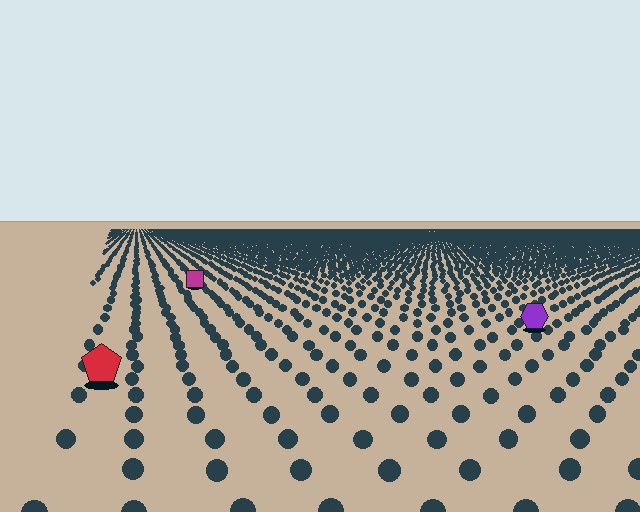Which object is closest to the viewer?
The red pentagon is closest. The texture marks near it are larger and more spread out.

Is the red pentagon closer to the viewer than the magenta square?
Yes. The red pentagon is closer — you can tell from the texture gradient: the ground texture is coarser near it.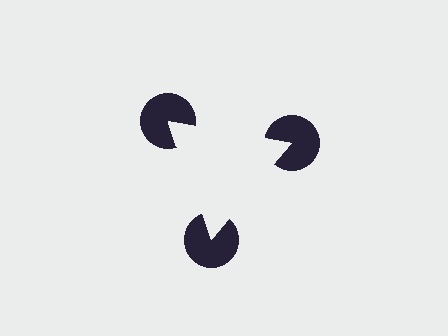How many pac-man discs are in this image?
There are 3 — one at each vertex of the illusory triangle.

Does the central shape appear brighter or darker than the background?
It typically appears slightly brighter than the background, even though no actual brightness change is drawn.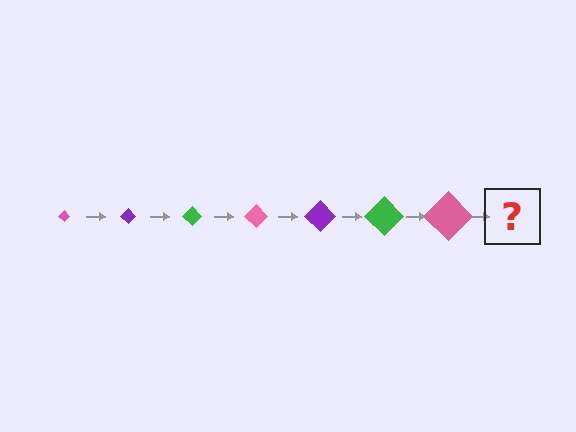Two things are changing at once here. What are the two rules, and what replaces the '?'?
The two rules are that the diamond grows larger each step and the color cycles through pink, purple, and green. The '?' should be a purple diamond, larger than the previous one.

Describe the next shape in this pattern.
It should be a purple diamond, larger than the previous one.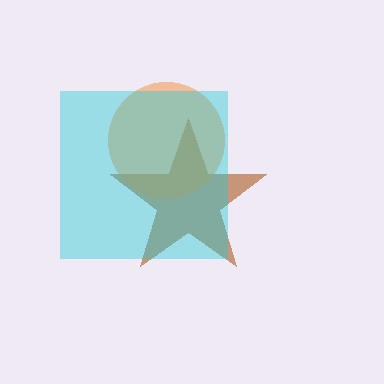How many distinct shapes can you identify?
There are 3 distinct shapes: a brown star, an orange circle, a cyan square.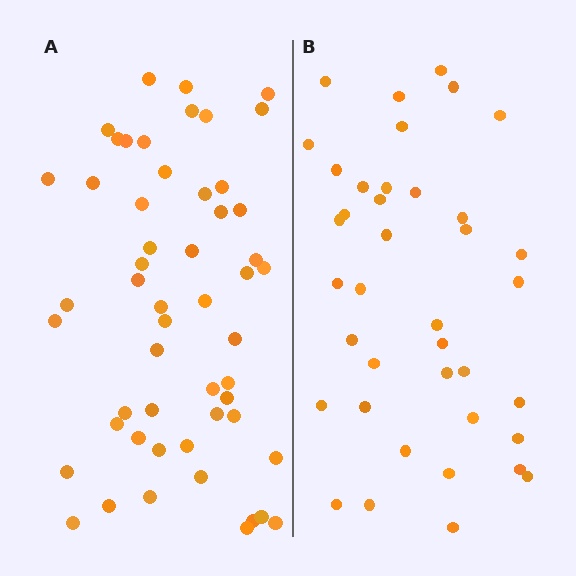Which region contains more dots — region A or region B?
Region A (the left region) has more dots.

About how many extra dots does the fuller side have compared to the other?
Region A has approximately 15 more dots than region B.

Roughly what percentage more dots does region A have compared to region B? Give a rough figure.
About 35% more.